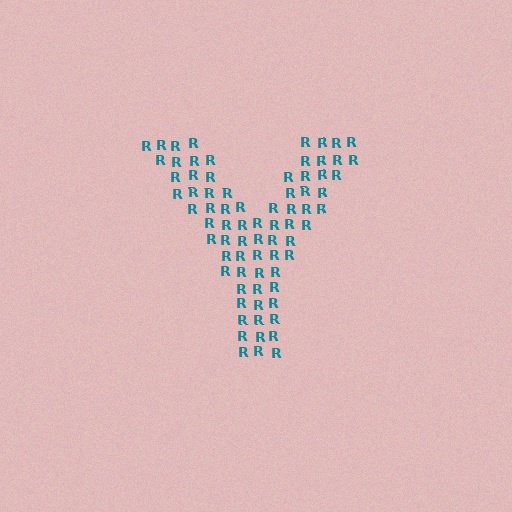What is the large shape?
The large shape is the letter Y.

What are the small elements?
The small elements are letter R's.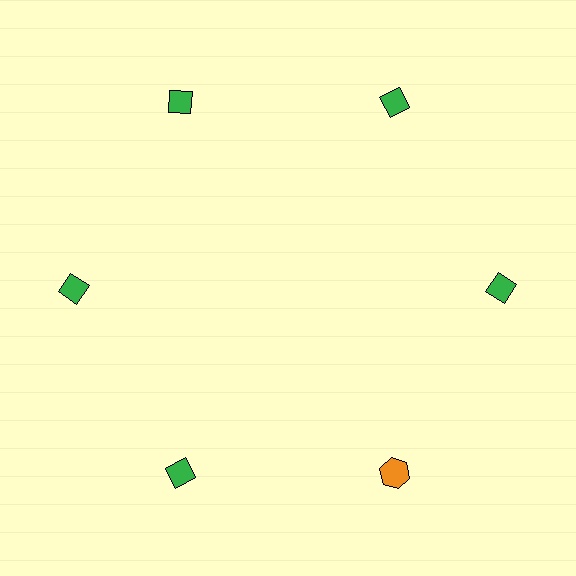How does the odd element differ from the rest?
It differs in both color (orange instead of green) and shape (hexagon instead of diamond).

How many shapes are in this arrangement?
There are 6 shapes arranged in a ring pattern.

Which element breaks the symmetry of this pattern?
The orange hexagon at roughly the 5 o'clock position breaks the symmetry. All other shapes are green diamonds.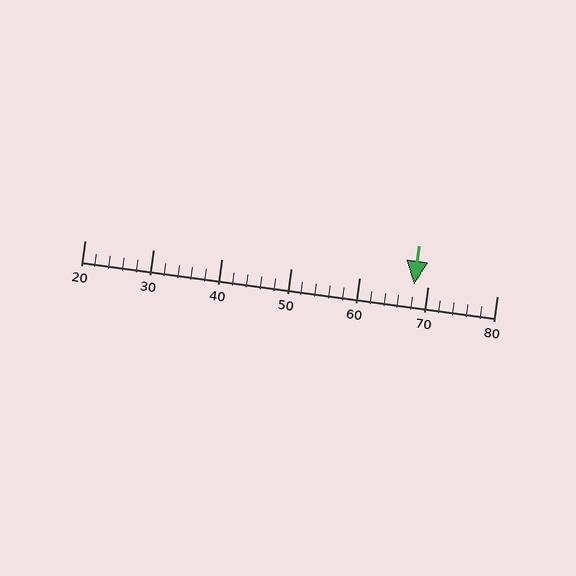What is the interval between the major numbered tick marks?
The major tick marks are spaced 10 units apart.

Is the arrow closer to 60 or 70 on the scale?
The arrow is closer to 70.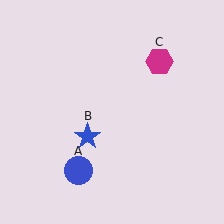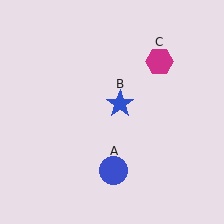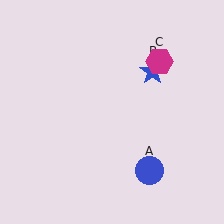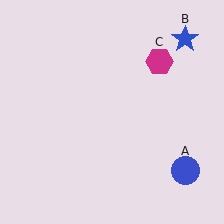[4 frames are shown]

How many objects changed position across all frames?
2 objects changed position: blue circle (object A), blue star (object B).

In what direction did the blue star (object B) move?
The blue star (object B) moved up and to the right.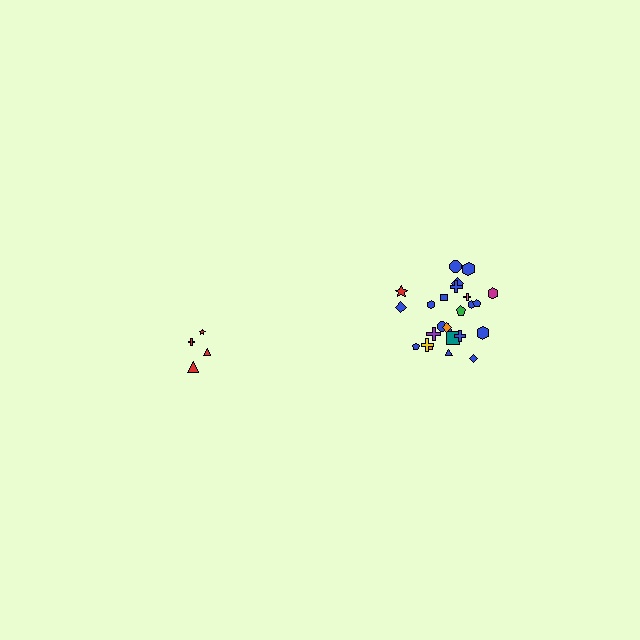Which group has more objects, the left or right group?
The right group.